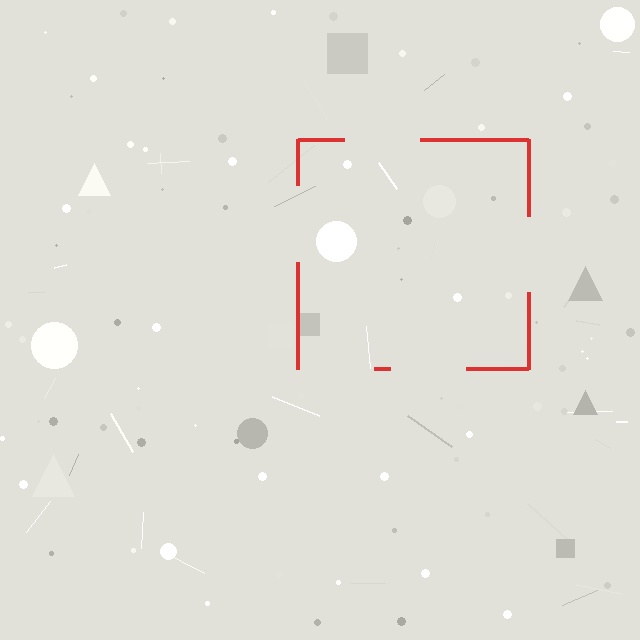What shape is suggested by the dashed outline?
The dashed outline suggests a square.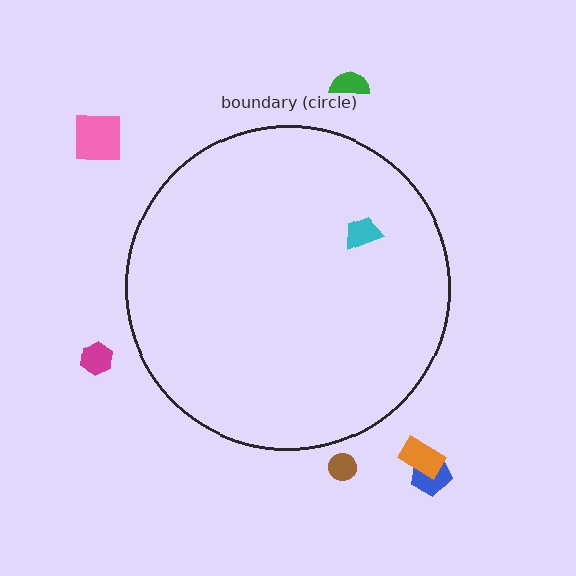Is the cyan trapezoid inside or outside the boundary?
Inside.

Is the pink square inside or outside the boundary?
Outside.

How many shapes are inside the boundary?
1 inside, 6 outside.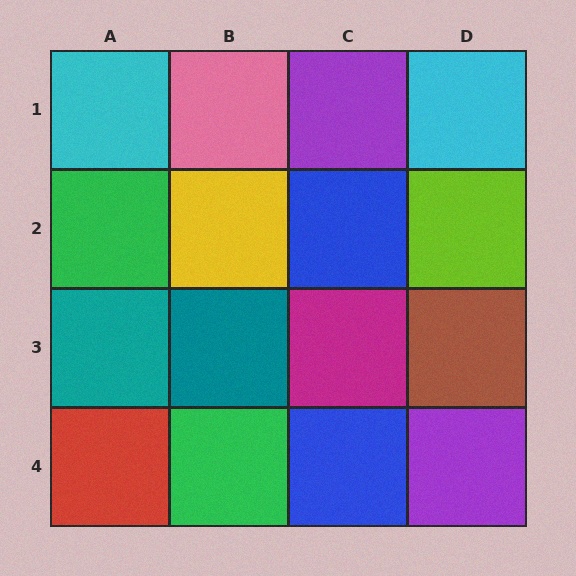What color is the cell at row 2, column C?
Blue.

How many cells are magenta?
1 cell is magenta.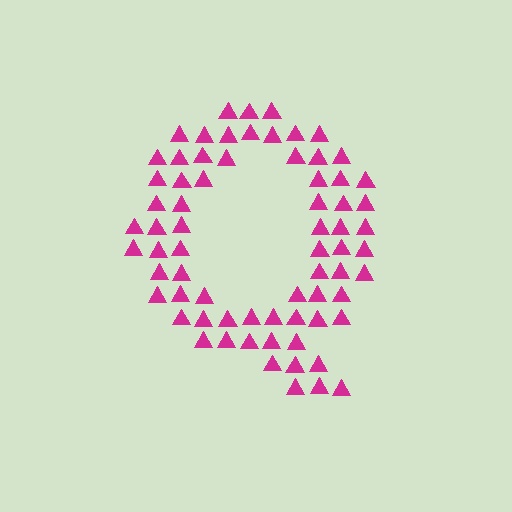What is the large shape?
The large shape is the letter Q.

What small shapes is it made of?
It is made of small triangles.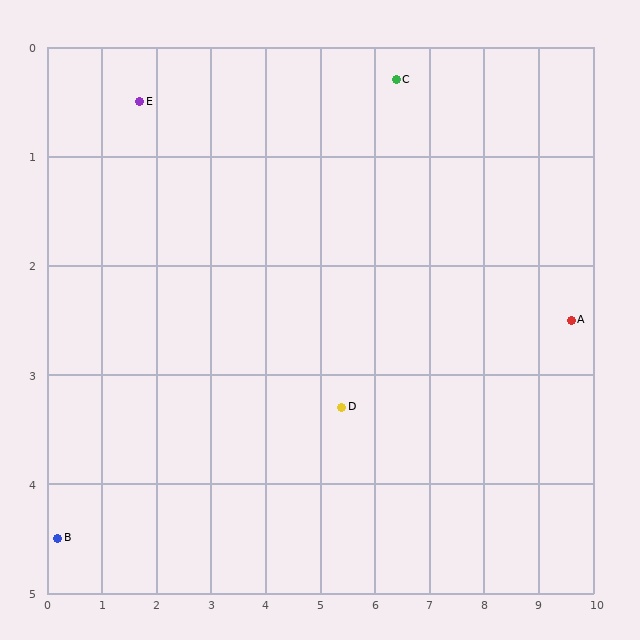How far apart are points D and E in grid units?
Points D and E are about 4.6 grid units apart.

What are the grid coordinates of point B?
Point B is at approximately (0.2, 4.5).